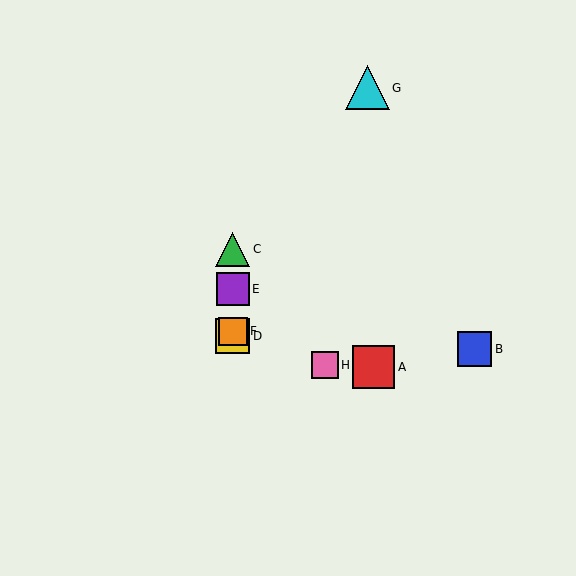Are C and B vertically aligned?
No, C is at x≈233 and B is at x≈475.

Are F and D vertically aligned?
Yes, both are at x≈233.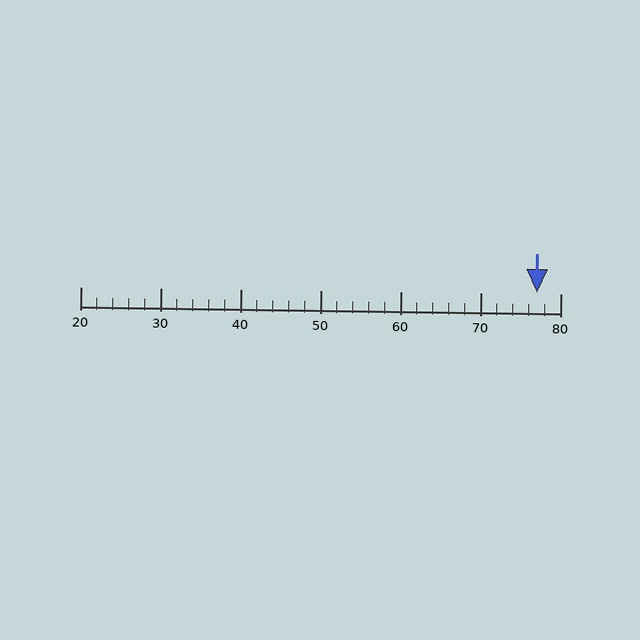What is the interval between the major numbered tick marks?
The major tick marks are spaced 10 units apart.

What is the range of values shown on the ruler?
The ruler shows values from 20 to 80.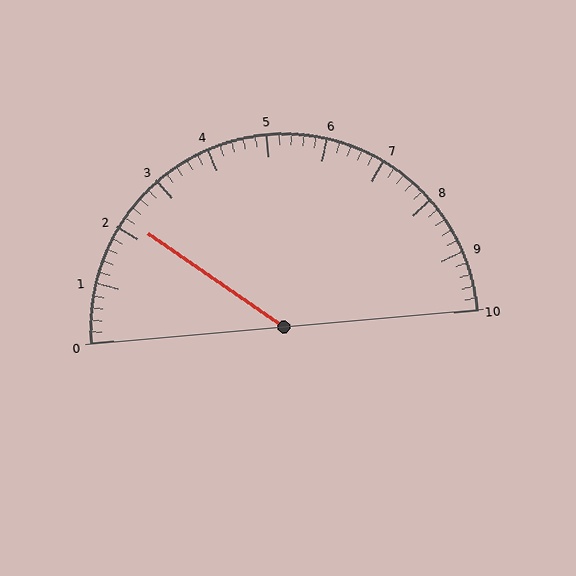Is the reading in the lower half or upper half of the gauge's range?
The reading is in the lower half of the range (0 to 10).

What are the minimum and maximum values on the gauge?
The gauge ranges from 0 to 10.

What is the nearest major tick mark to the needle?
The nearest major tick mark is 2.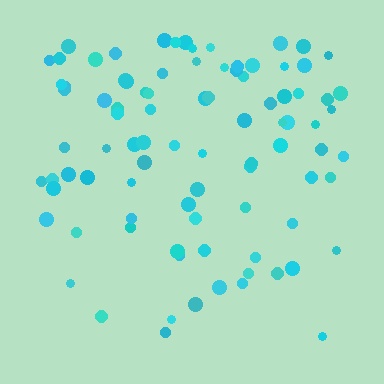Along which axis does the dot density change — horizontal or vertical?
Vertical.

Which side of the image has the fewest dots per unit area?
The bottom.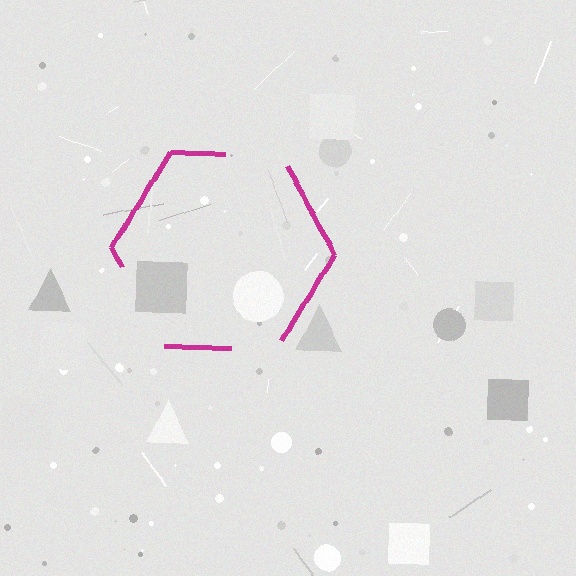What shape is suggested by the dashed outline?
The dashed outline suggests a hexagon.